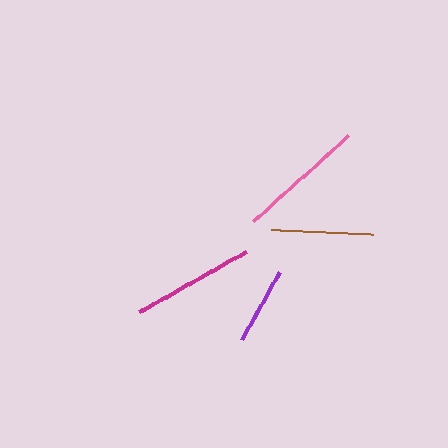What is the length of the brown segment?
The brown segment is approximately 102 pixels long.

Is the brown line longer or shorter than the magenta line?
The magenta line is longer than the brown line.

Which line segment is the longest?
The pink line is the longest at approximately 128 pixels.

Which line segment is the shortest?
The purple line is the shortest at approximately 78 pixels.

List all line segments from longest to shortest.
From longest to shortest: pink, magenta, brown, purple.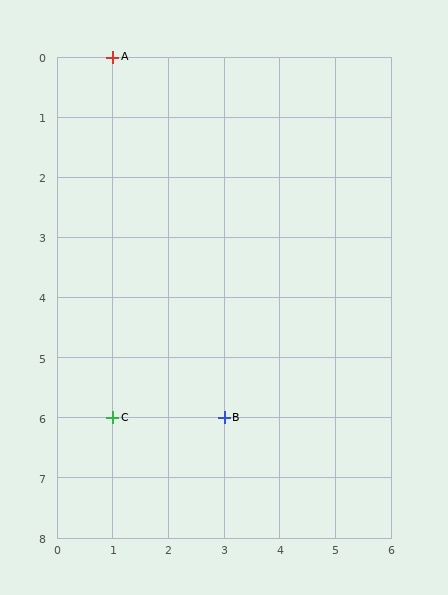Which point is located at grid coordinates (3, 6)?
Point B is at (3, 6).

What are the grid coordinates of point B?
Point B is at grid coordinates (3, 6).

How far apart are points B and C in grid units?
Points B and C are 2 columns apart.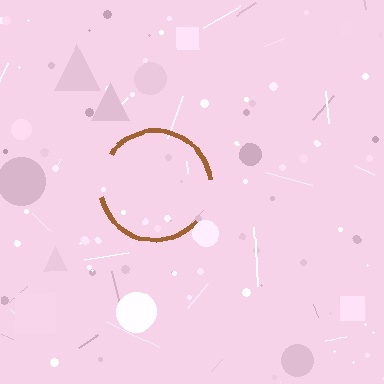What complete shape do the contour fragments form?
The contour fragments form a circle.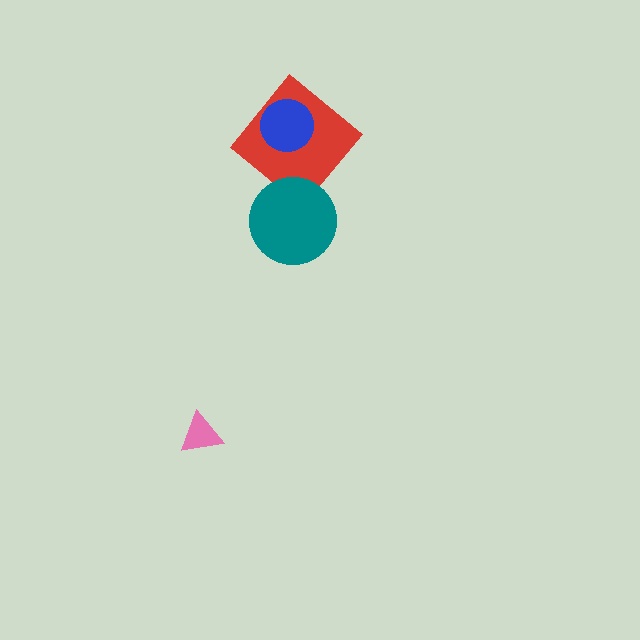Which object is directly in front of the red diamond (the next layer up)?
The teal circle is directly in front of the red diamond.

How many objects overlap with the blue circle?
1 object overlaps with the blue circle.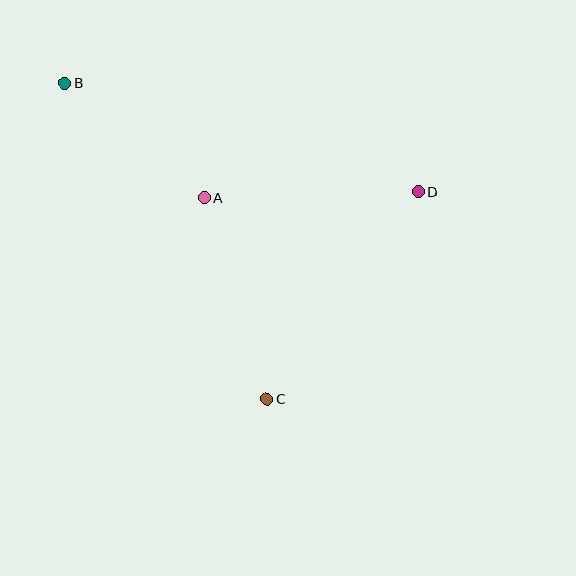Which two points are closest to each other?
Points A and B are closest to each other.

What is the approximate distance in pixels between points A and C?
The distance between A and C is approximately 211 pixels.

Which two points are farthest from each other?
Points B and C are farthest from each other.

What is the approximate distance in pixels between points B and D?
The distance between B and D is approximately 370 pixels.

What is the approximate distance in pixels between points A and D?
The distance between A and D is approximately 214 pixels.